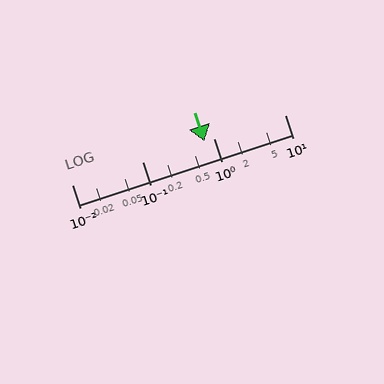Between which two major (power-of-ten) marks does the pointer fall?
The pointer is between 0.1 and 1.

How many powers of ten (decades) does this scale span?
The scale spans 3 decades, from 0.01 to 10.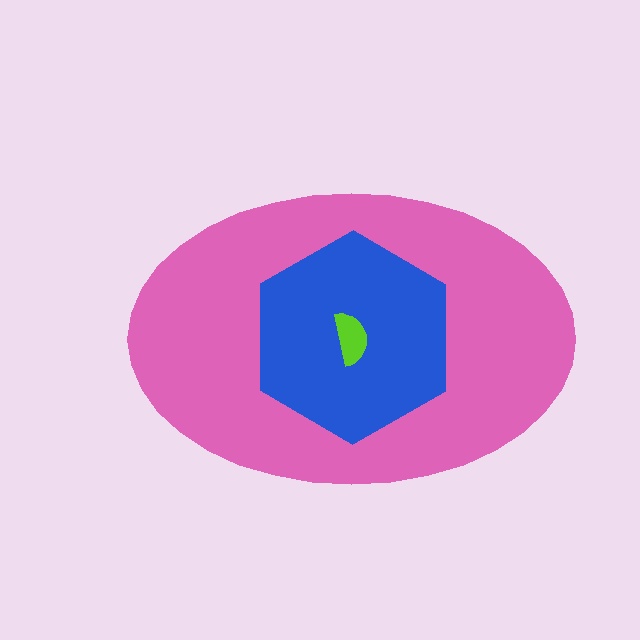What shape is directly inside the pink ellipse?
The blue hexagon.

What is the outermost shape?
The pink ellipse.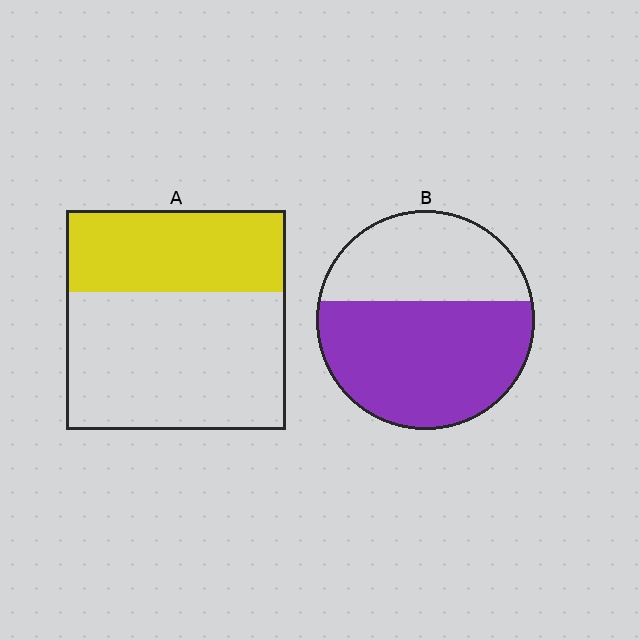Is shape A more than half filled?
No.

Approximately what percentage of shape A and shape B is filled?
A is approximately 35% and B is approximately 60%.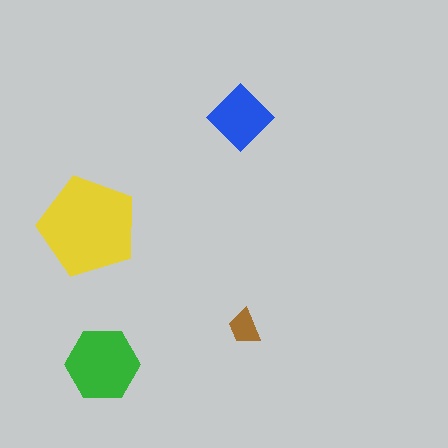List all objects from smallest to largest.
The brown trapezoid, the blue diamond, the green hexagon, the yellow pentagon.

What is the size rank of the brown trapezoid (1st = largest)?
4th.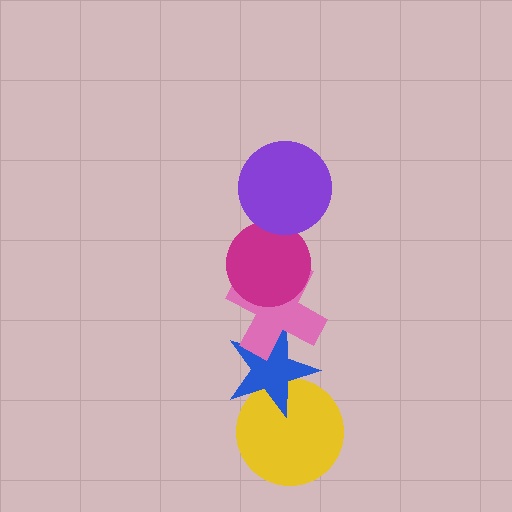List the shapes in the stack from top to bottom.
From top to bottom: the purple circle, the magenta circle, the pink cross, the blue star, the yellow circle.